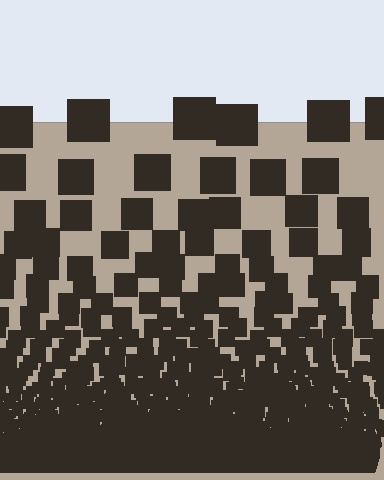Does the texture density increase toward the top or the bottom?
Density increases toward the bottom.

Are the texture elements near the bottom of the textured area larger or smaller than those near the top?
Smaller. The gradient is inverted — elements near the bottom are smaller and denser.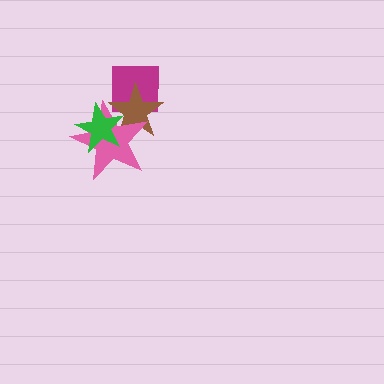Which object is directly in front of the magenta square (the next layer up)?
The brown star is directly in front of the magenta square.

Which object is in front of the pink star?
The green star is in front of the pink star.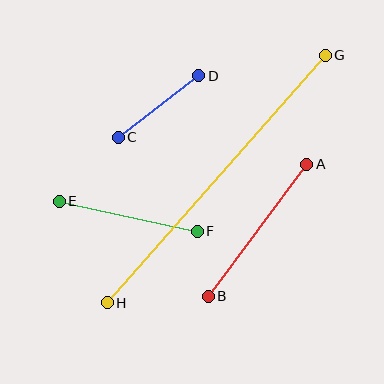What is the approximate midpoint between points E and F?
The midpoint is at approximately (128, 216) pixels.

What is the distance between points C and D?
The distance is approximately 101 pixels.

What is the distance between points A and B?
The distance is approximately 165 pixels.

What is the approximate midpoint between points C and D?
The midpoint is at approximately (159, 107) pixels.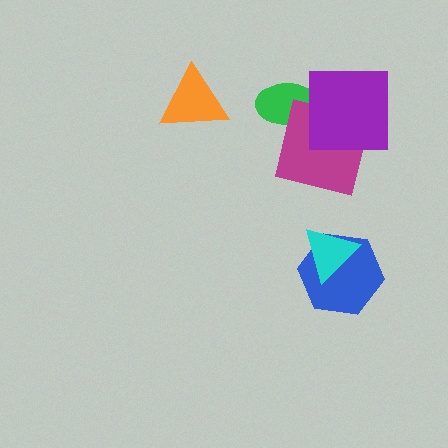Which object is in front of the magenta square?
The purple square is in front of the magenta square.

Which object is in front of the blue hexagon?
The cyan triangle is in front of the blue hexagon.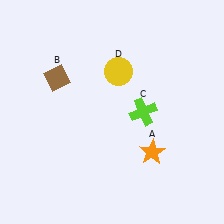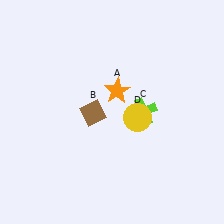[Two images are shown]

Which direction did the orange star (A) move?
The orange star (A) moved up.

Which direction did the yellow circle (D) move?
The yellow circle (D) moved down.